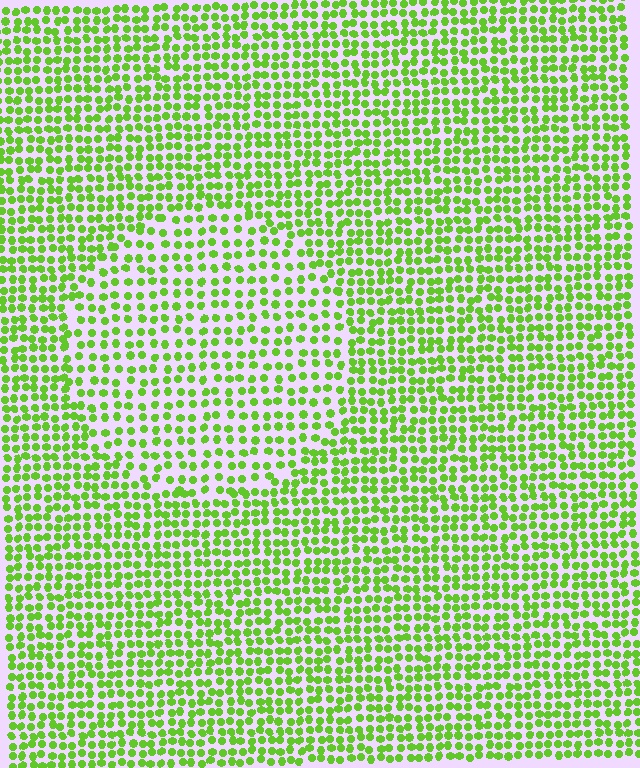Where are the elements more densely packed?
The elements are more densely packed outside the circle boundary.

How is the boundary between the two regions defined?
The boundary is defined by a change in element density (approximately 1.6x ratio). All elements are the same color, size, and shape.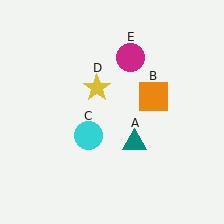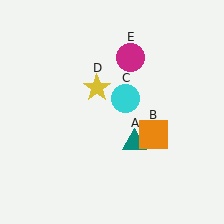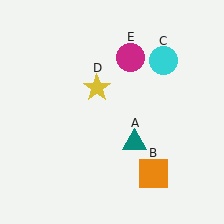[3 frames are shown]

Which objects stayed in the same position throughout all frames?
Teal triangle (object A) and yellow star (object D) and magenta circle (object E) remained stationary.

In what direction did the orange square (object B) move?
The orange square (object B) moved down.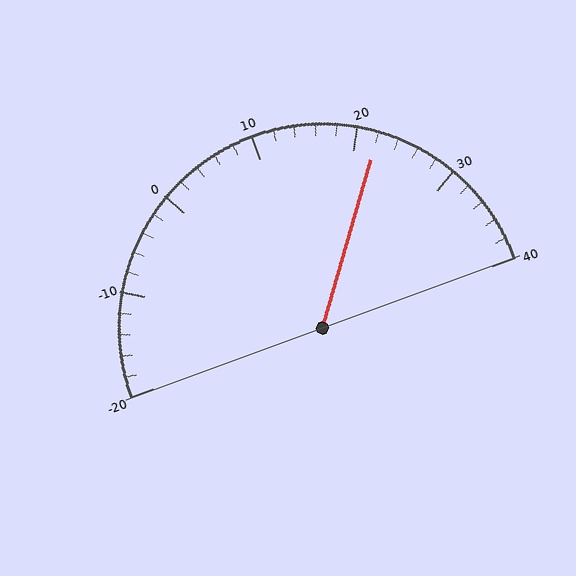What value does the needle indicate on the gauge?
The needle indicates approximately 22.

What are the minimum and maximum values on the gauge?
The gauge ranges from -20 to 40.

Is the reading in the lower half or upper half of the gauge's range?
The reading is in the upper half of the range (-20 to 40).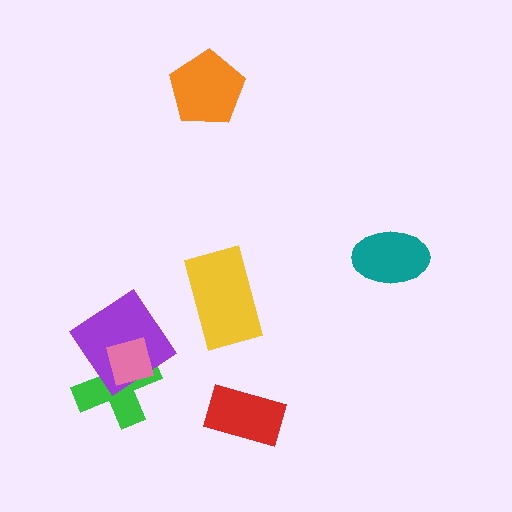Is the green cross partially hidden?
Yes, it is partially covered by another shape.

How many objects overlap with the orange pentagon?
0 objects overlap with the orange pentagon.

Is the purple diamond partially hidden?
Yes, it is partially covered by another shape.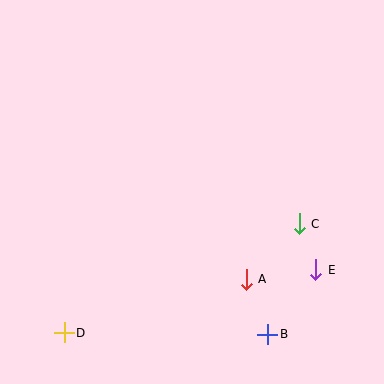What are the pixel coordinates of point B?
Point B is at (268, 334).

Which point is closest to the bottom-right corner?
Point B is closest to the bottom-right corner.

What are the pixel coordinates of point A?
Point A is at (246, 279).